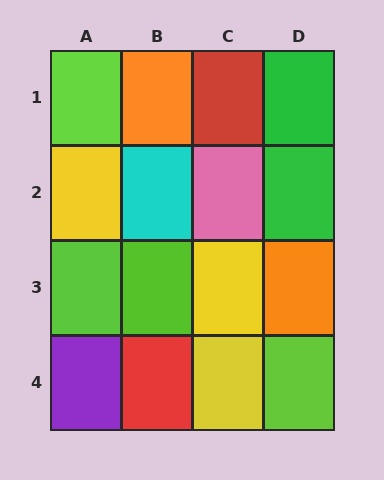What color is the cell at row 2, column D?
Green.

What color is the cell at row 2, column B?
Cyan.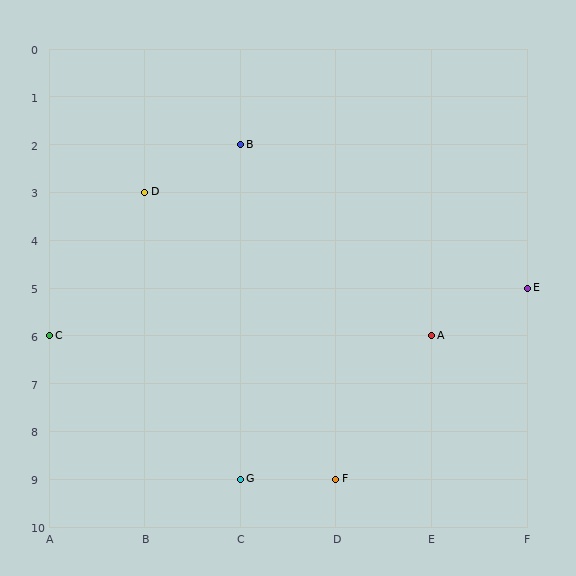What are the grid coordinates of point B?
Point B is at grid coordinates (C, 2).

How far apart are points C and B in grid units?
Points C and B are 2 columns and 4 rows apart (about 4.5 grid units diagonally).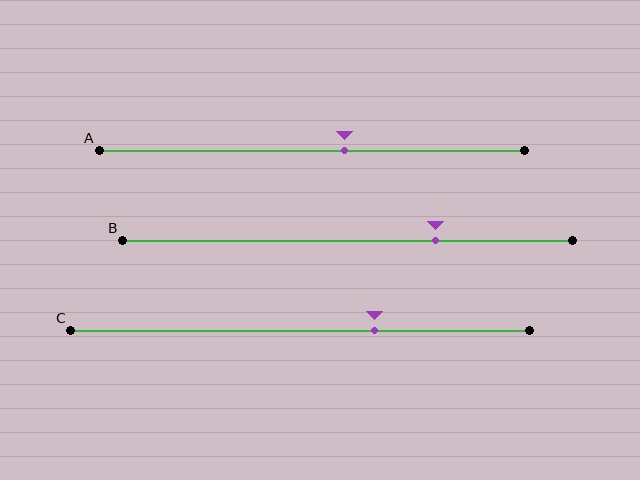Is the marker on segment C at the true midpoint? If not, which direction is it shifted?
No, the marker on segment C is shifted to the right by about 16% of the segment length.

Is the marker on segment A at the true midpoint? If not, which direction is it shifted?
No, the marker on segment A is shifted to the right by about 8% of the segment length.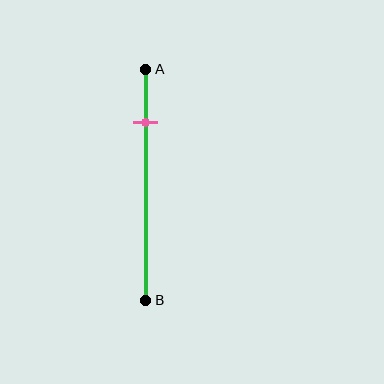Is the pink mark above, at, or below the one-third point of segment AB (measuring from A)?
The pink mark is above the one-third point of segment AB.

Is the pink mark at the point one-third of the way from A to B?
No, the mark is at about 25% from A, not at the 33% one-third point.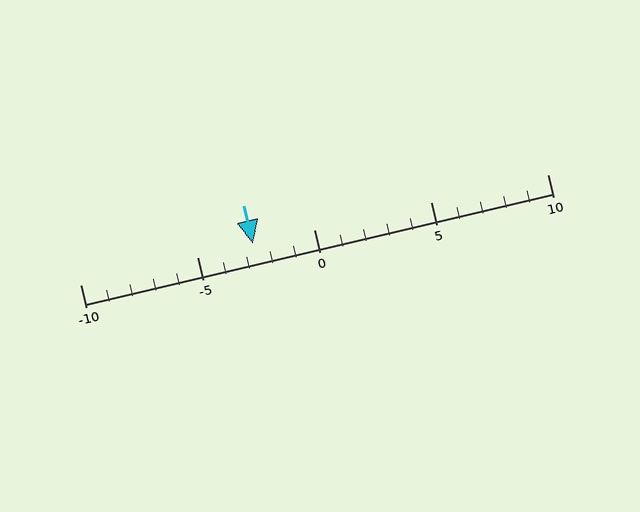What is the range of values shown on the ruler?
The ruler shows values from -10 to 10.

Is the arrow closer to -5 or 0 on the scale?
The arrow is closer to -5.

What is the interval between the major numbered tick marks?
The major tick marks are spaced 5 units apart.